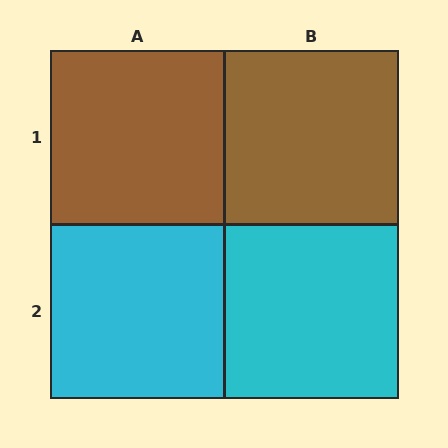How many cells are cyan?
2 cells are cyan.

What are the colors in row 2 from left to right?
Cyan, cyan.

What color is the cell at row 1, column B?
Brown.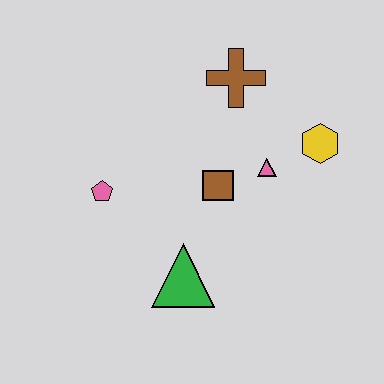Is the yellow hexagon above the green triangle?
Yes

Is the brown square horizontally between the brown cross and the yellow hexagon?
No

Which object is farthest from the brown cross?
The green triangle is farthest from the brown cross.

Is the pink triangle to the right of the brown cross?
Yes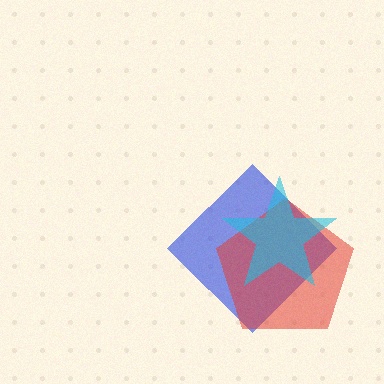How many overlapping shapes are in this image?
There are 3 overlapping shapes in the image.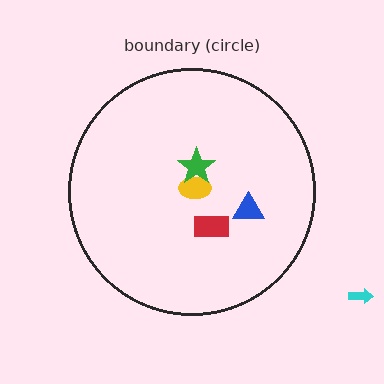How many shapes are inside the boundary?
4 inside, 1 outside.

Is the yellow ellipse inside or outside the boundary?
Inside.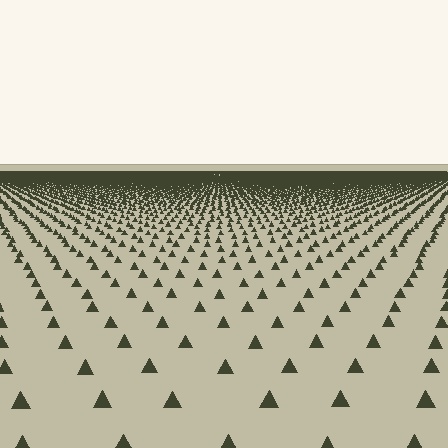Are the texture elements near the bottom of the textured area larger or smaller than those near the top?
Larger. Near the bottom, elements are closer to the viewer and appear at a bigger on-screen size.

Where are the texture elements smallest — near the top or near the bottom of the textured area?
Near the top.